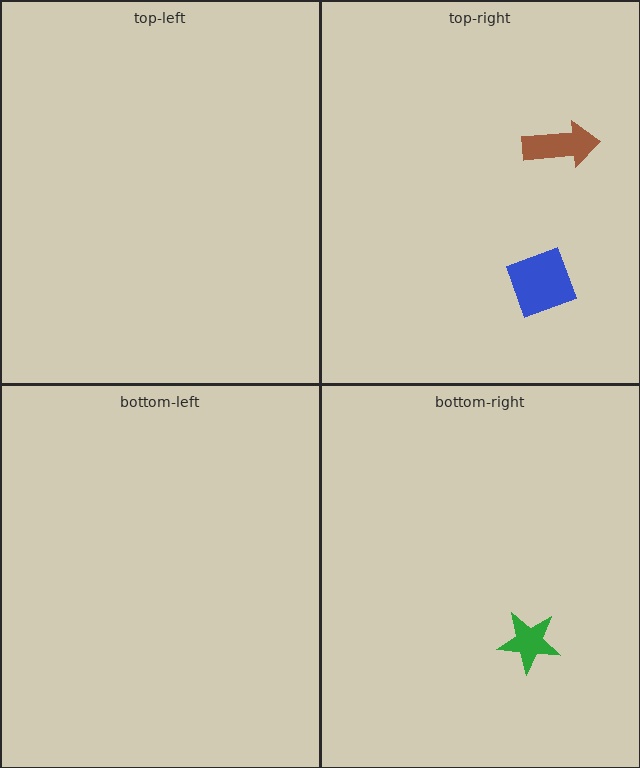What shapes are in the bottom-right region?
The green star.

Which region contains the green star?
The bottom-right region.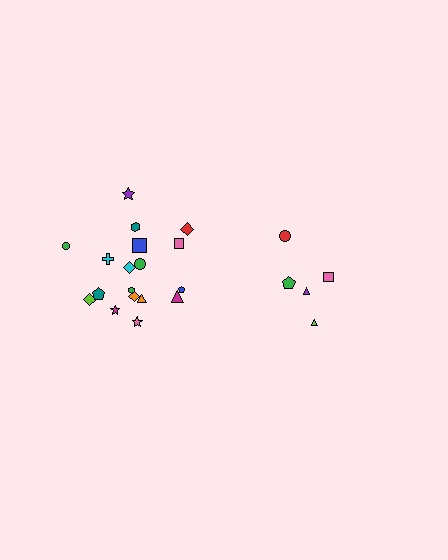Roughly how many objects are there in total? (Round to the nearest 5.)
Roughly 25 objects in total.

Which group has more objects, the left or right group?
The left group.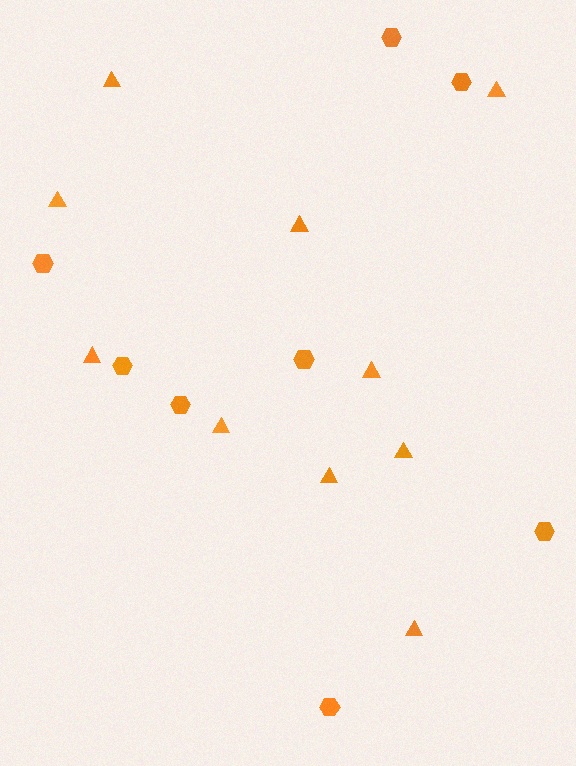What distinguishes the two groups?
There are 2 groups: one group of triangles (10) and one group of hexagons (8).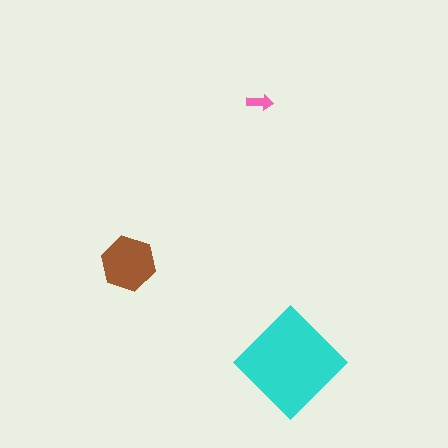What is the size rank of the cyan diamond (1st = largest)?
1st.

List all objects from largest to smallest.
The cyan diamond, the brown hexagon, the pink arrow.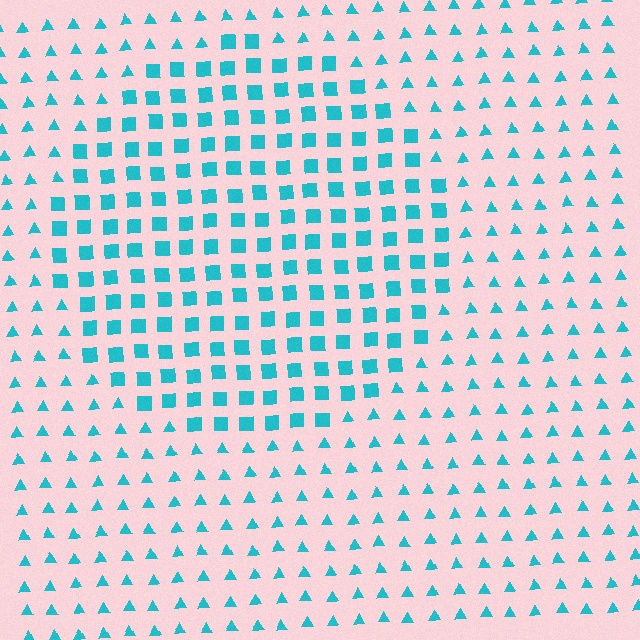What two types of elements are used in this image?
The image uses squares inside the circle region and triangles outside it.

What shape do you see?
I see a circle.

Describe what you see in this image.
The image is filled with small cyan elements arranged in a uniform grid. A circle-shaped region contains squares, while the surrounding area contains triangles. The boundary is defined purely by the change in element shape.